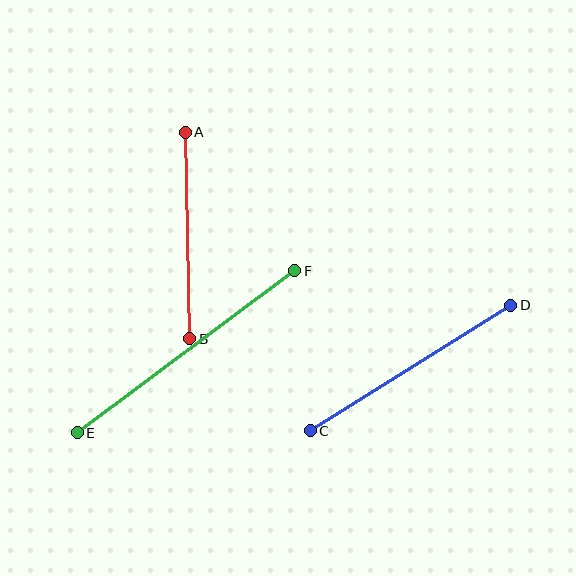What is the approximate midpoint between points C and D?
The midpoint is at approximately (410, 368) pixels.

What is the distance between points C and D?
The distance is approximately 236 pixels.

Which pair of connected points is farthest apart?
Points E and F are farthest apart.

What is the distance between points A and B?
The distance is approximately 206 pixels.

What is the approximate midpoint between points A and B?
The midpoint is at approximately (188, 235) pixels.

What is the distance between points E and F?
The distance is approximately 271 pixels.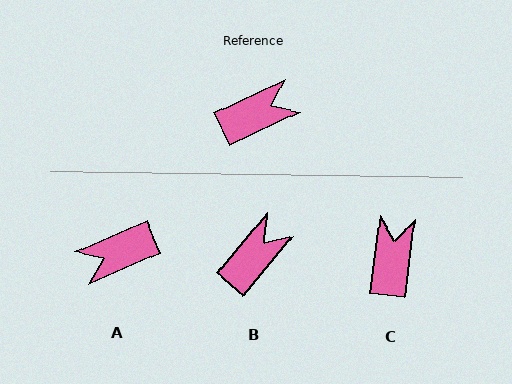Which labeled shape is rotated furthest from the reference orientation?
A, about 178 degrees away.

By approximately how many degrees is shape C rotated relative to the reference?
Approximately 57 degrees counter-clockwise.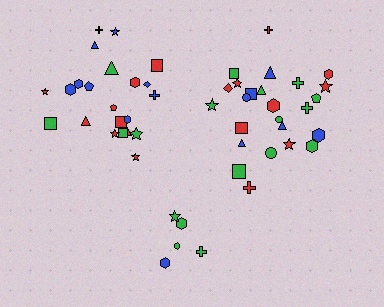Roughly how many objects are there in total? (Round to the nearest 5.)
Roughly 50 objects in total.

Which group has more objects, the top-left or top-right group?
The top-right group.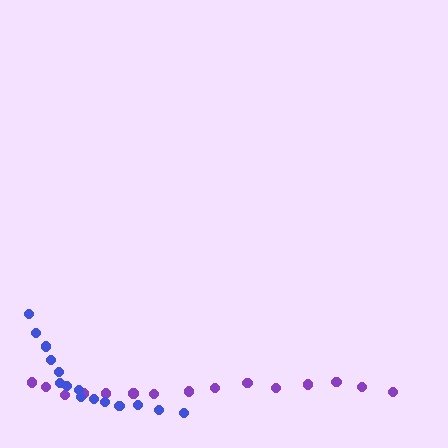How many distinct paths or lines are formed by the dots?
There are 2 distinct paths.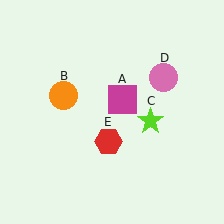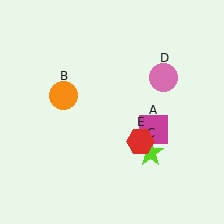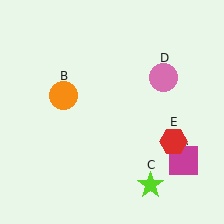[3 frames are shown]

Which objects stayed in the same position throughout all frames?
Orange circle (object B) and pink circle (object D) remained stationary.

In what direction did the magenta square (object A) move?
The magenta square (object A) moved down and to the right.